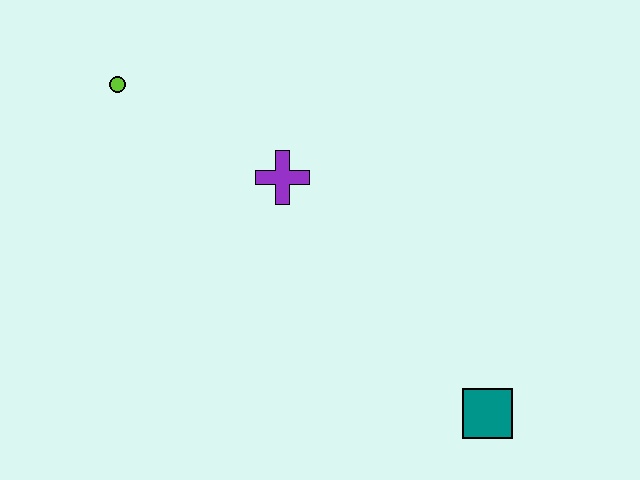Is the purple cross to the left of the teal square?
Yes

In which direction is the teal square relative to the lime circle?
The teal square is to the right of the lime circle.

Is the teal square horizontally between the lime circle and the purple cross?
No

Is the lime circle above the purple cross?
Yes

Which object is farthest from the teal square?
The lime circle is farthest from the teal square.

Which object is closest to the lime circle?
The purple cross is closest to the lime circle.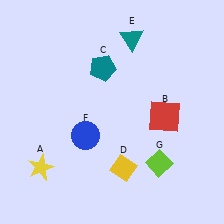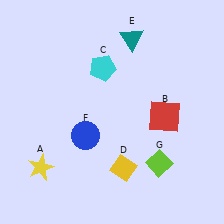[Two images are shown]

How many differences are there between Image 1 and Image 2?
There is 1 difference between the two images.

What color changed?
The pentagon (C) changed from teal in Image 1 to cyan in Image 2.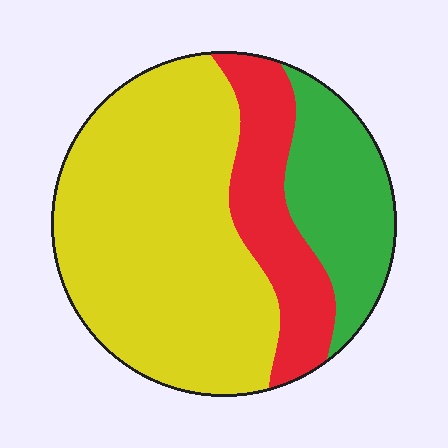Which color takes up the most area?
Yellow, at roughly 60%.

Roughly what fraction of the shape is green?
Green takes up between a sixth and a third of the shape.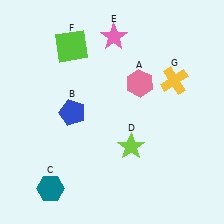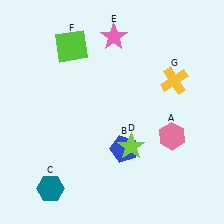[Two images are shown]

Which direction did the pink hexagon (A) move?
The pink hexagon (A) moved down.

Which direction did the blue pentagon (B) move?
The blue pentagon (B) moved right.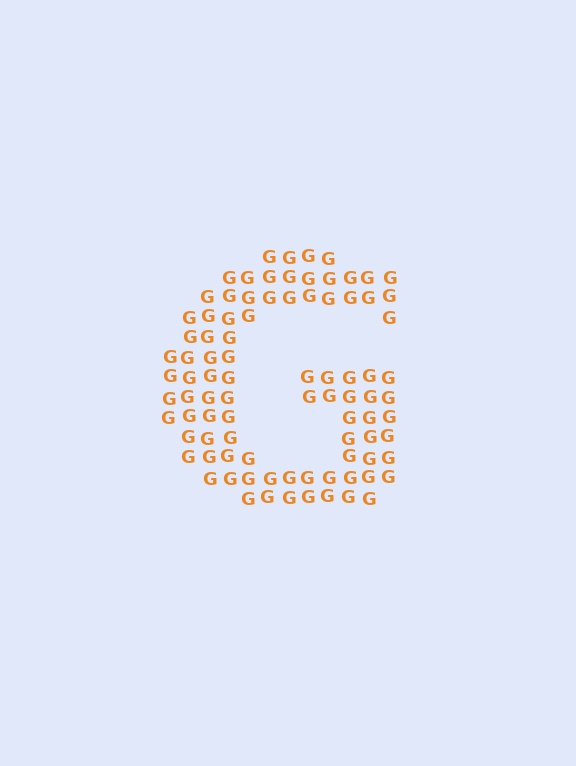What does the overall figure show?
The overall figure shows the letter G.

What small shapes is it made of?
It is made of small letter G's.